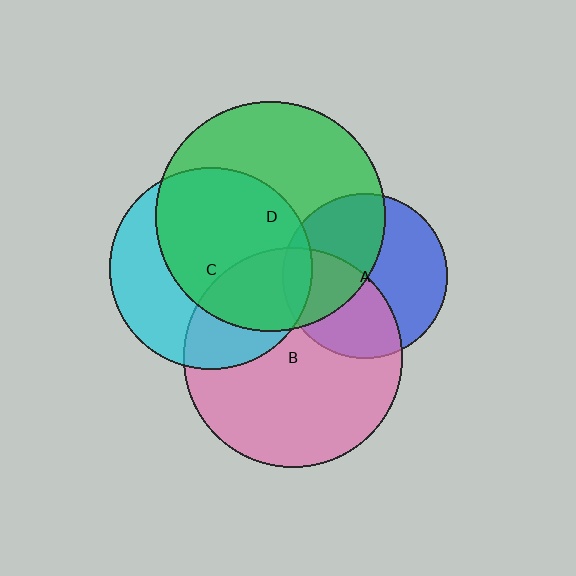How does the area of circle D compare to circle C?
Approximately 1.3 times.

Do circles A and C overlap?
Yes.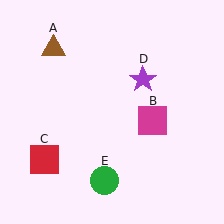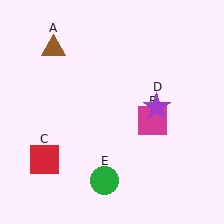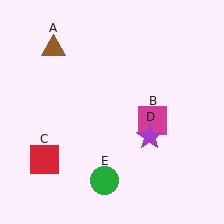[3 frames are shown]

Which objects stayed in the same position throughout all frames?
Brown triangle (object A) and magenta square (object B) and red square (object C) and green circle (object E) remained stationary.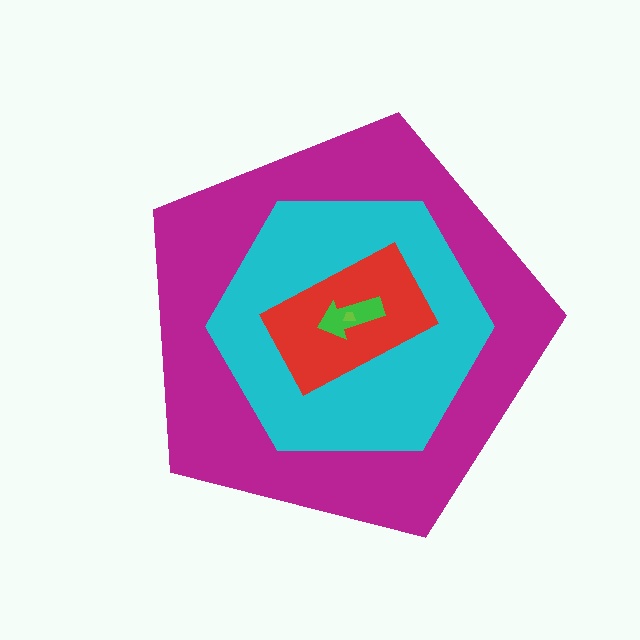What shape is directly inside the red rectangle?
The green arrow.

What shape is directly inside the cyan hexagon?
The red rectangle.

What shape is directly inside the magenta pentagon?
The cyan hexagon.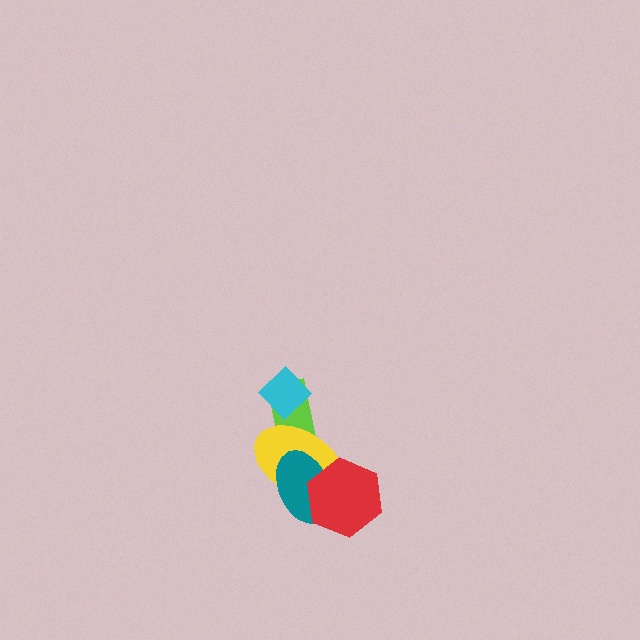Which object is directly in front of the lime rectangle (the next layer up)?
The yellow ellipse is directly in front of the lime rectangle.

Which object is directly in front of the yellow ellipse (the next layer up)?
The teal ellipse is directly in front of the yellow ellipse.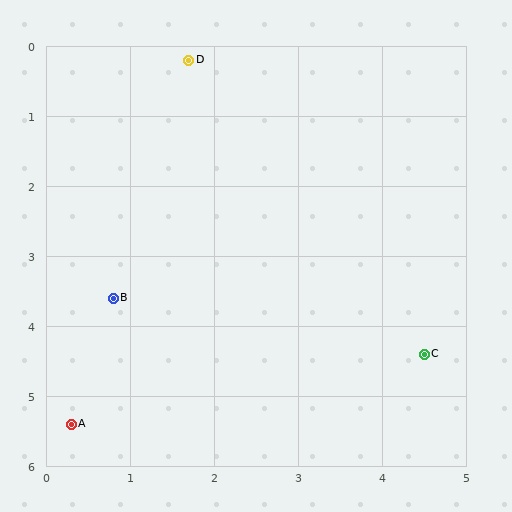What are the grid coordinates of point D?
Point D is at approximately (1.7, 0.2).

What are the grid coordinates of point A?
Point A is at approximately (0.3, 5.4).